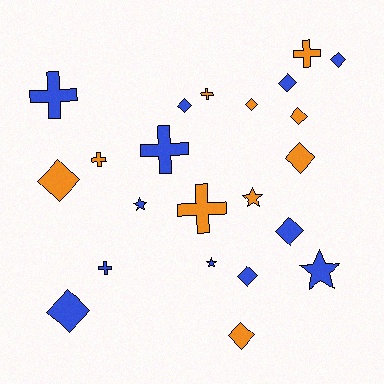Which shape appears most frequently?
Diamond, with 11 objects.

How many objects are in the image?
There are 22 objects.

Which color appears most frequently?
Blue, with 12 objects.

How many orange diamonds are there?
There are 5 orange diamonds.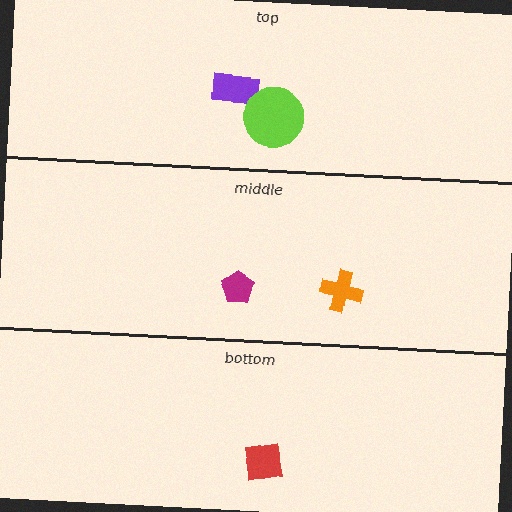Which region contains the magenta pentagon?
The middle region.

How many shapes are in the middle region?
2.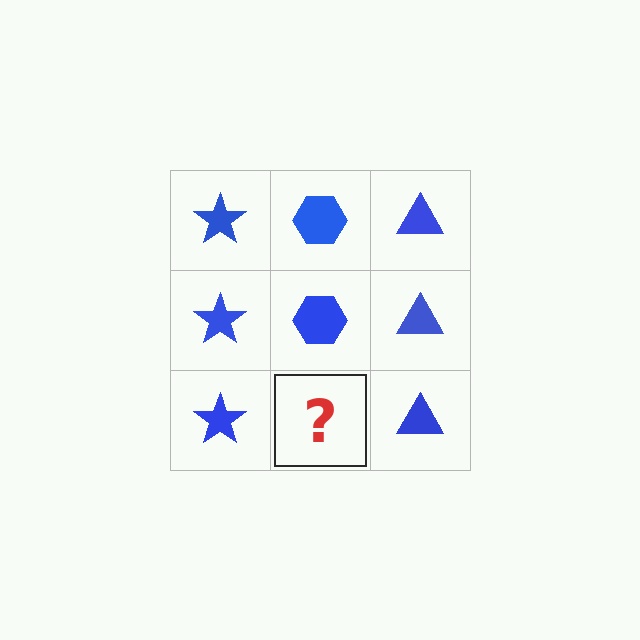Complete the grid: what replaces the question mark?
The question mark should be replaced with a blue hexagon.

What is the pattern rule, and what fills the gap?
The rule is that each column has a consistent shape. The gap should be filled with a blue hexagon.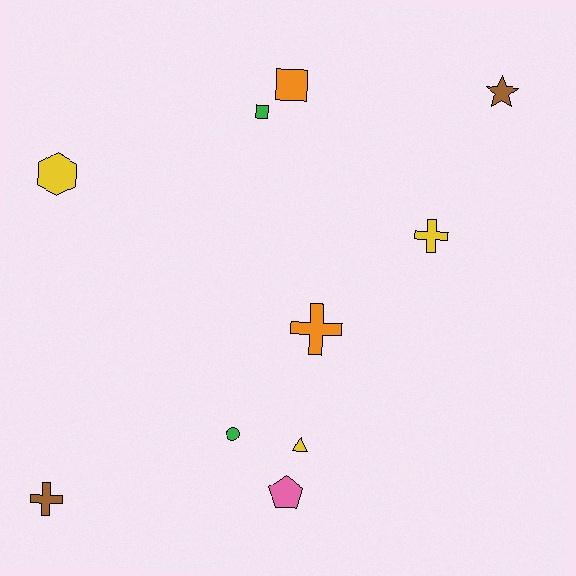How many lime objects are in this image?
There are no lime objects.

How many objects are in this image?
There are 10 objects.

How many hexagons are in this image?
There is 1 hexagon.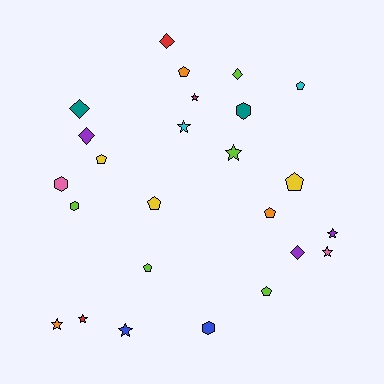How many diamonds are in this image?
There are 5 diamonds.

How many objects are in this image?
There are 25 objects.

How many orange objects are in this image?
There are 3 orange objects.